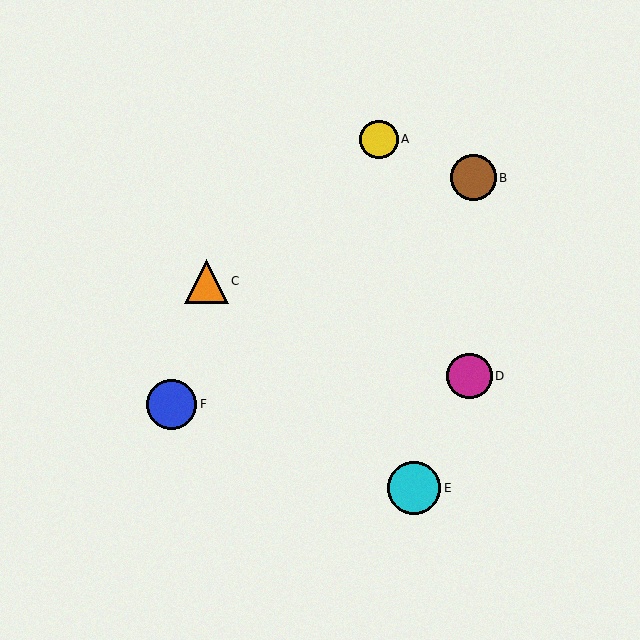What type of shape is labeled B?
Shape B is a brown circle.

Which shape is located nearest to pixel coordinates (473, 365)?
The magenta circle (labeled D) at (469, 376) is nearest to that location.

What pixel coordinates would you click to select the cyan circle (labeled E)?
Click at (414, 488) to select the cyan circle E.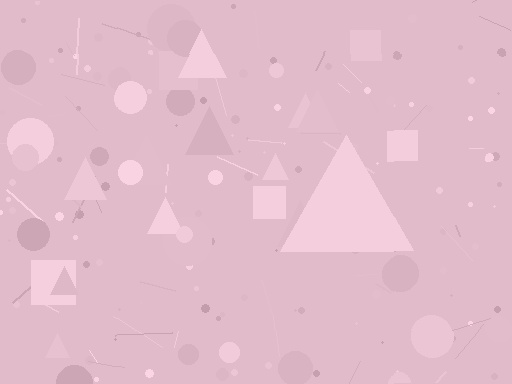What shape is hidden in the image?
A triangle is hidden in the image.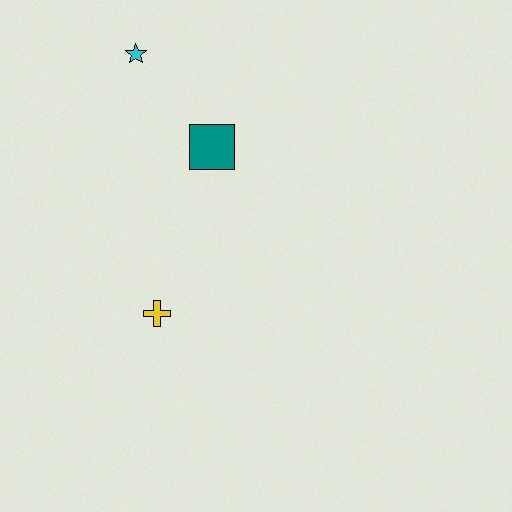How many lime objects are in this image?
There are no lime objects.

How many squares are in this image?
There is 1 square.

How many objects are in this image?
There are 3 objects.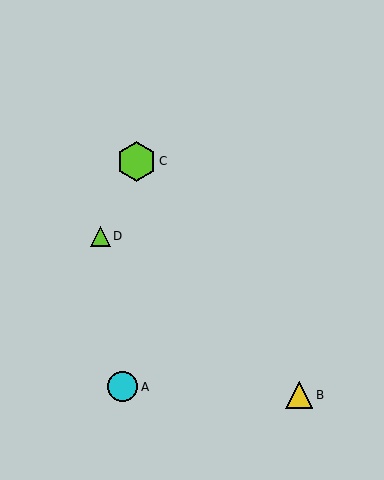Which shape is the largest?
The lime hexagon (labeled C) is the largest.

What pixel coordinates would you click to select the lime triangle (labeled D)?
Click at (100, 236) to select the lime triangle D.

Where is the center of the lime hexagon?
The center of the lime hexagon is at (137, 161).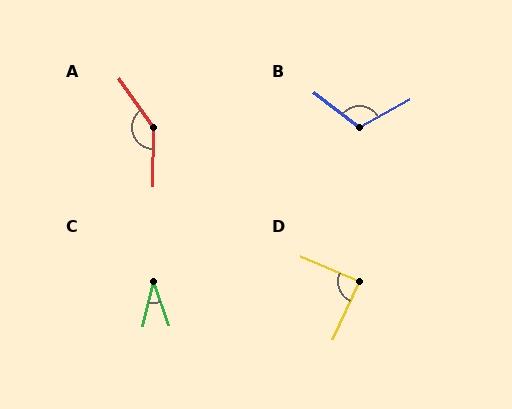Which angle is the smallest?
C, at approximately 32 degrees.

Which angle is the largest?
A, at approximately 144 degrees.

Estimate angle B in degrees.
Approximately 114 degrees.